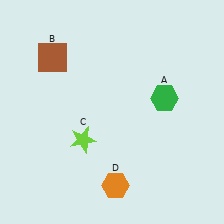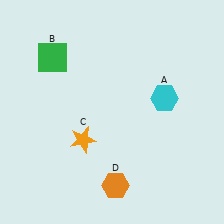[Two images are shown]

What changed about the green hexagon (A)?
In Image 1, A is green. In Image 2, it changed to cyan.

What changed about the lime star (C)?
In Image 1, C is lime. In Image 2, it changed to orange.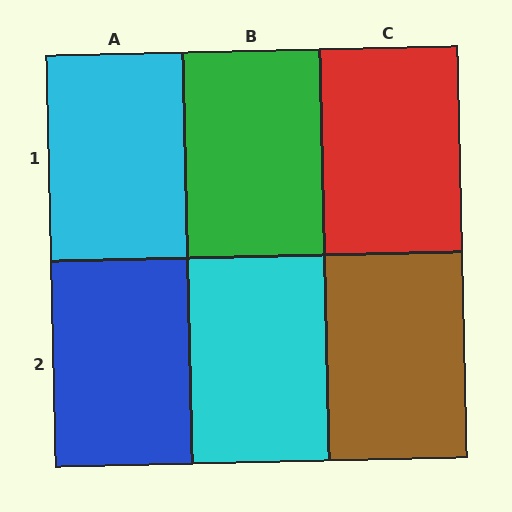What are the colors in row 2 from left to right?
Blue, cyan, brown.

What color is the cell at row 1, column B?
Green.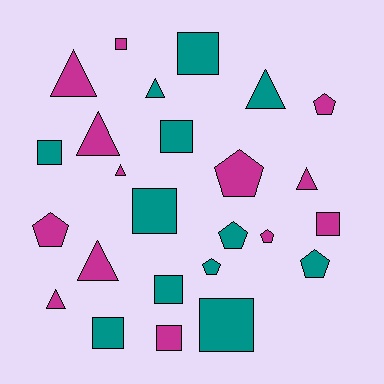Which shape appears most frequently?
Square, with 10 objects.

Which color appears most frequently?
Magenta, with 13 objects.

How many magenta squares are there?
There are 3 magenta squares.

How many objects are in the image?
There are 25 objects.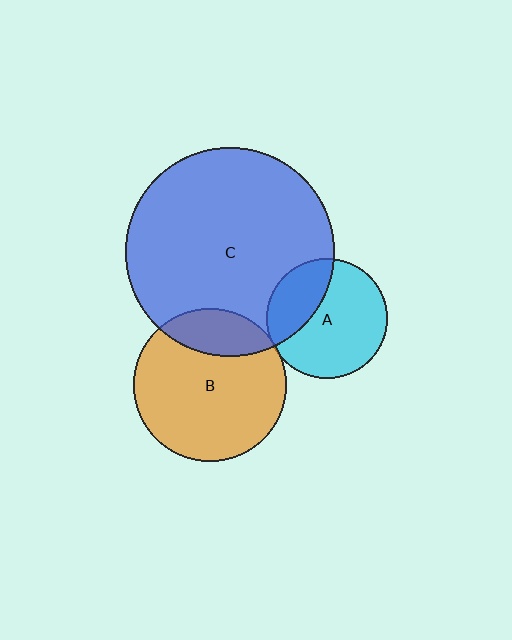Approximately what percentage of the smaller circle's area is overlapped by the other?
Approximately 20%.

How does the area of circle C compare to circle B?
Approximately 1.9 times.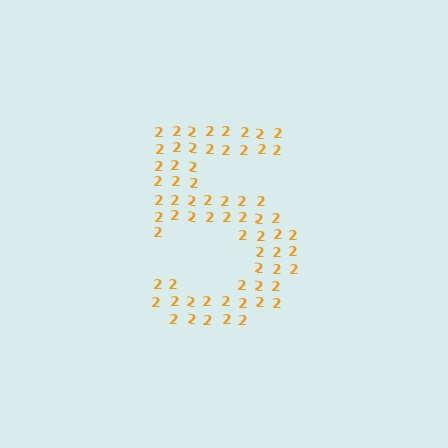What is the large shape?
The large shape is the digit 5.